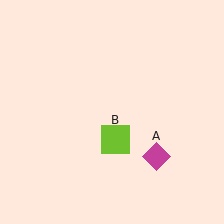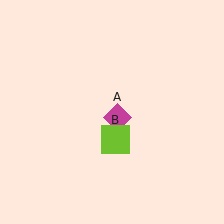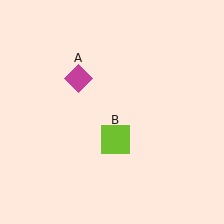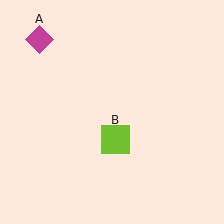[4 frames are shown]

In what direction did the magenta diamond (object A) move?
The magenta diamond (object A) moved up and to the left.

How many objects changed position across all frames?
1 object changed position: magenta diamond (object A).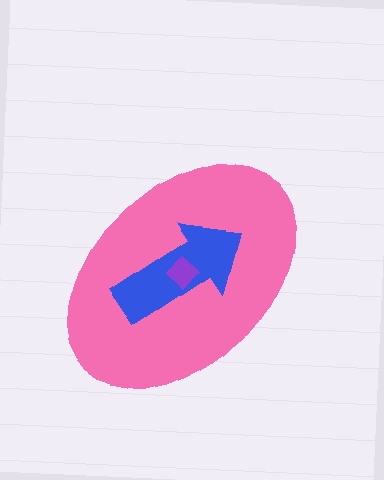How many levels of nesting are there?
3.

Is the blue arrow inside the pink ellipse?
Yes.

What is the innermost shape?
The purple diamond.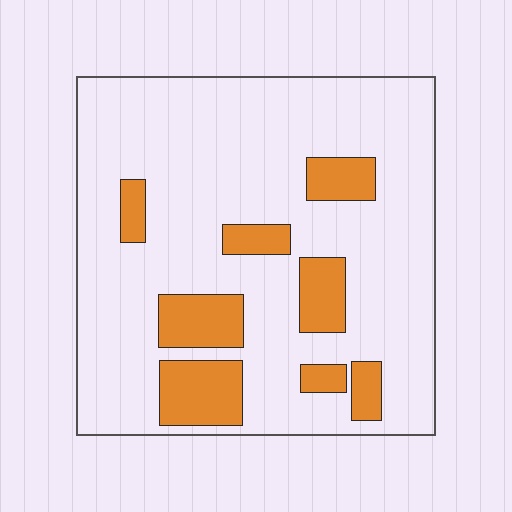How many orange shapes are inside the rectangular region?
8.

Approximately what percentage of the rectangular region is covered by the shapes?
Approximately 20%.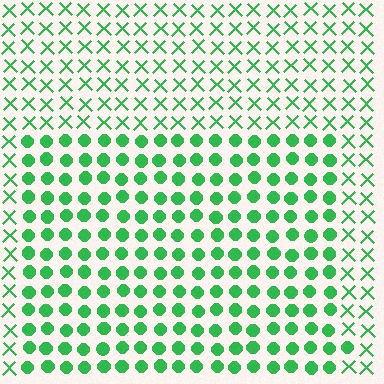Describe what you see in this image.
The image is filled with small green elements arranged in a uniform grid. A rectangle-shaped region contains circles, while the surrounding area contains X marks. The boundary is defined purely by the change in element shape.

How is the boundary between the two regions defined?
The boundary is defined by a change in element shape: circles inside vs. X marks outside. All elements share the same color and spacing.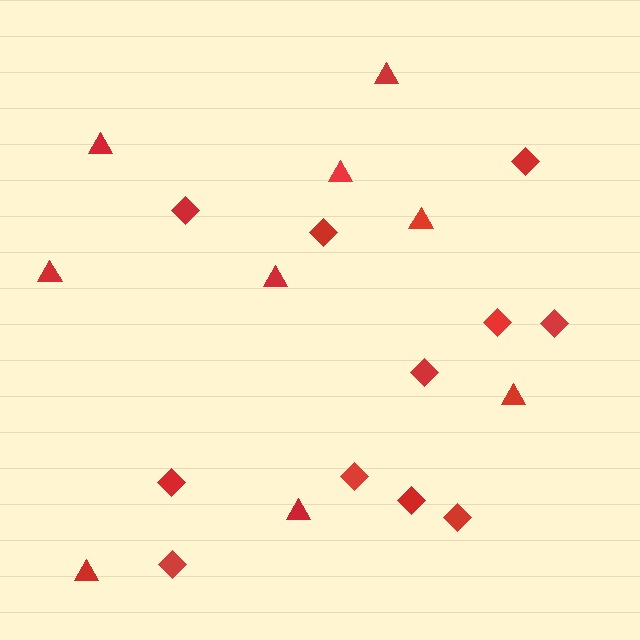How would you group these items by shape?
There are 2 groups: one group of triangles (9) and one group of diamonds (11).